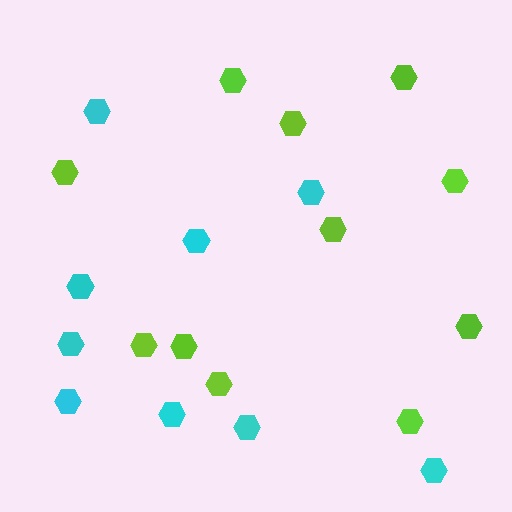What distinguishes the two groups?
There are 2 groups: one group of cyan hexagons (9) and one group of lime hexagons (11).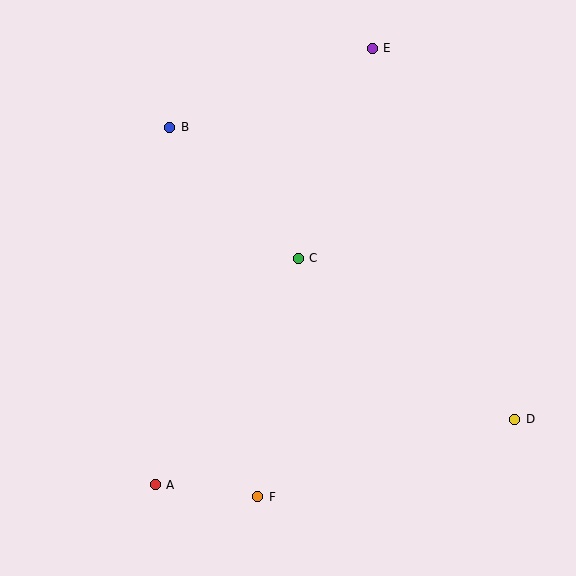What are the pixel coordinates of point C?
Point C is at (298, 258).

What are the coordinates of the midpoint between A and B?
The midpoint between A and B is at (162, 306).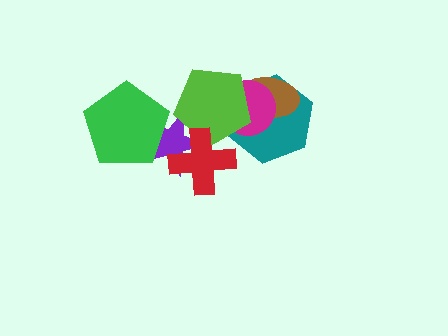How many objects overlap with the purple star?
3 objects overlap with the purple star.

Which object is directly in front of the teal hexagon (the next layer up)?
The brown ellipse is directly in front of the teal hexagon.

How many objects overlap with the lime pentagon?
5 objects overlap with the lime pentagon.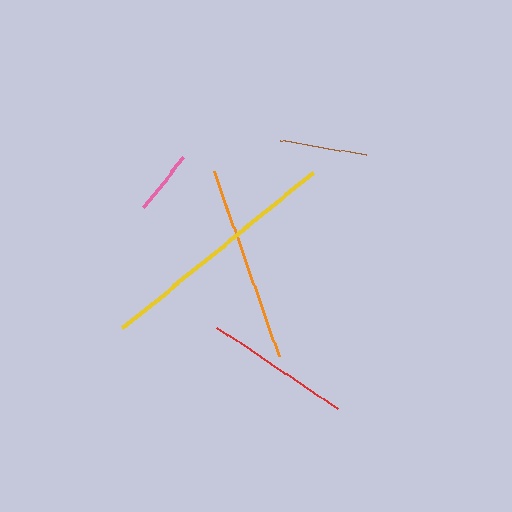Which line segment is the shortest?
The pink line is the shortest at approximately 64 pixels.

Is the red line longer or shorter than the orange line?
The orange line is longer than the red line.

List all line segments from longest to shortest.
From longest to shortest: yellow, orange, red, brown, pink.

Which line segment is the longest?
The yellow line is the longest at approximately 246 pixels.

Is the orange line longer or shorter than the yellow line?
The yellow line is longer than the orange line.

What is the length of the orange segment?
The orange segment is approximately 196 pixels long.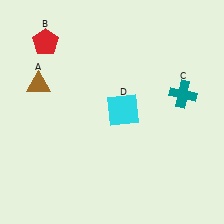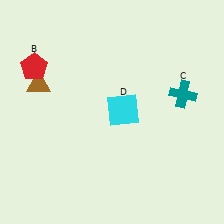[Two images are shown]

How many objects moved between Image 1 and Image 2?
1 object moved between the two images.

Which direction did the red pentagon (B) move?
The red pentagon (B) moved down.